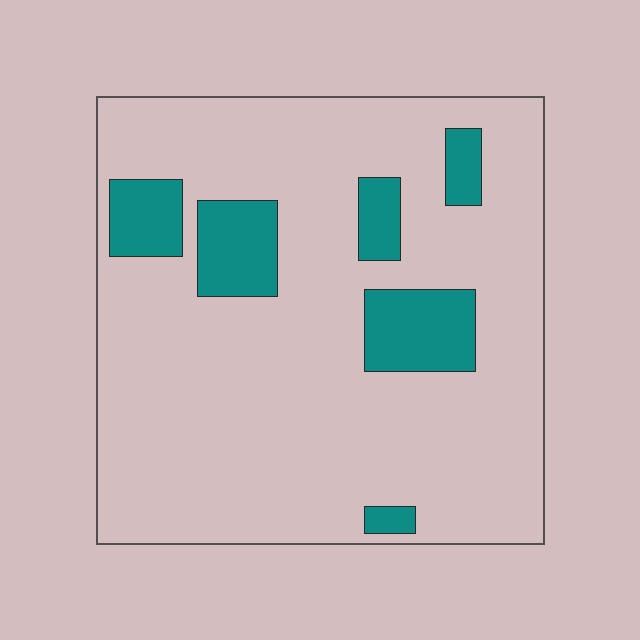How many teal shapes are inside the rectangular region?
6.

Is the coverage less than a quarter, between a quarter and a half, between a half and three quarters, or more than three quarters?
Less than a quarter.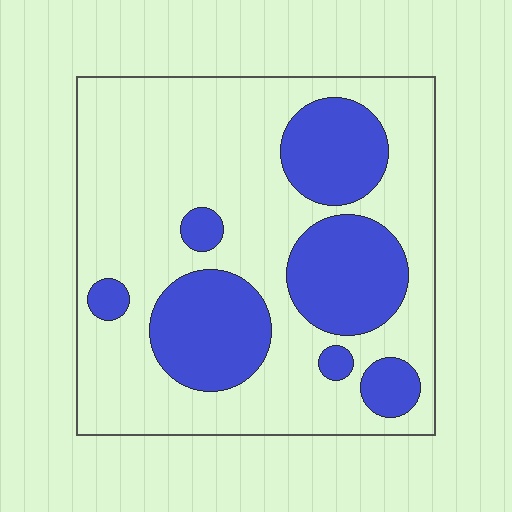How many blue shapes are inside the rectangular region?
7.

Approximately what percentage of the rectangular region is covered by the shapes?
Approximately 30%.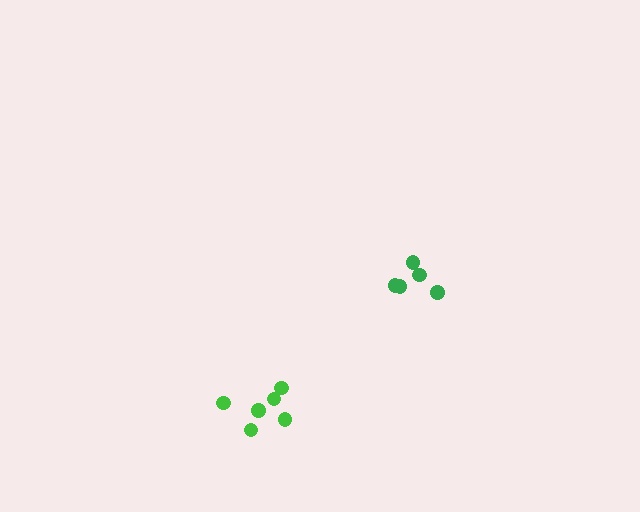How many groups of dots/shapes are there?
There are 2 groups.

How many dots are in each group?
Group 1: 5 dots, Group 2: 6 dots (11 total).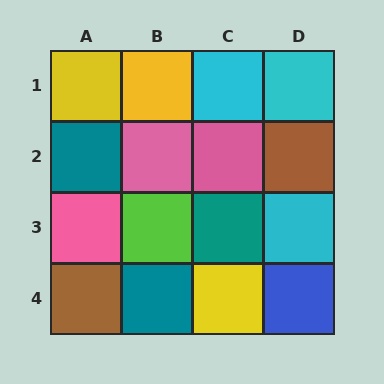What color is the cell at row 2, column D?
Brown.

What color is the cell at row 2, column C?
Pink.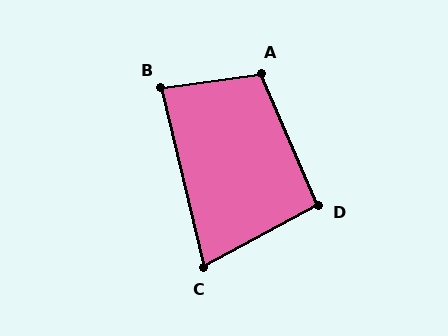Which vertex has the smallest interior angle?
C, at approximately 75 degrees.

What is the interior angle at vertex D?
Approximately 95 degrees (approximately right).